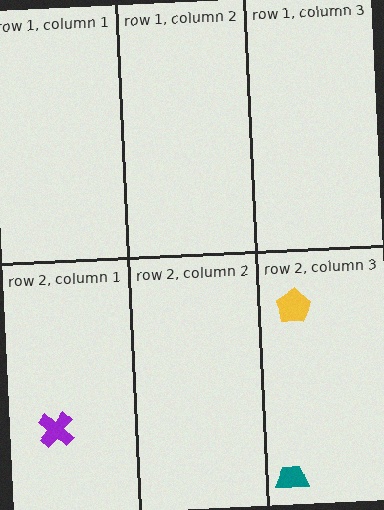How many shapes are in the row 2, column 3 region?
2.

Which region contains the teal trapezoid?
The row 2, column 3 region.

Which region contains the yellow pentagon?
The row 2, column 3 region.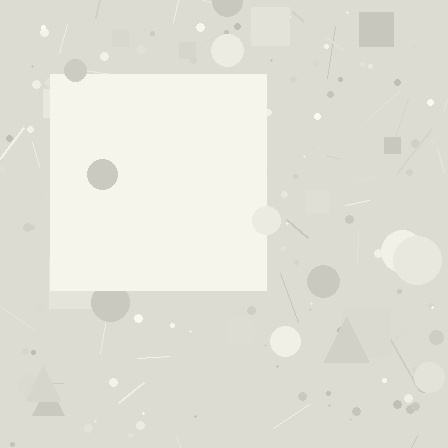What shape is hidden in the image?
A square is hidden in the image.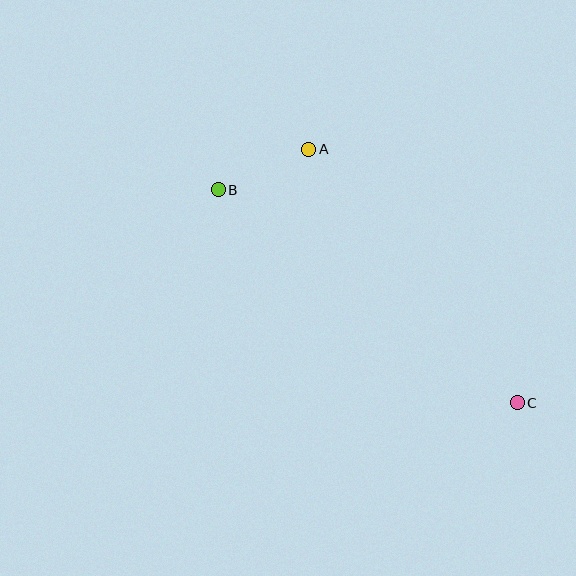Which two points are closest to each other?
Points A and B are closest to each other.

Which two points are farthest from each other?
Points B and C are farthest from each other.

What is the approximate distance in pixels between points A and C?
The distance between A and C is approximately 328 pixels.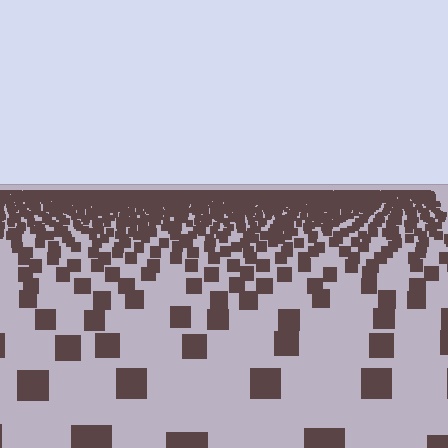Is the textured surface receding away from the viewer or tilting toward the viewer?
The surface is receding away from the viewer. Texture elements get smaller and denser toward the top.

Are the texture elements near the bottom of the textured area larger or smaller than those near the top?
Larger. Near the bottom, elements are closer to the viewer and appear at a bigger on-screen size.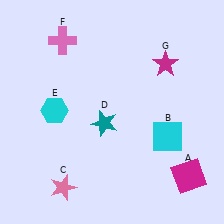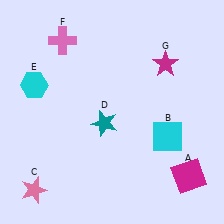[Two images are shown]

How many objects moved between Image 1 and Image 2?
2 objects moved between the two images.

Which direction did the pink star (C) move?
The pink star (C) moved left.